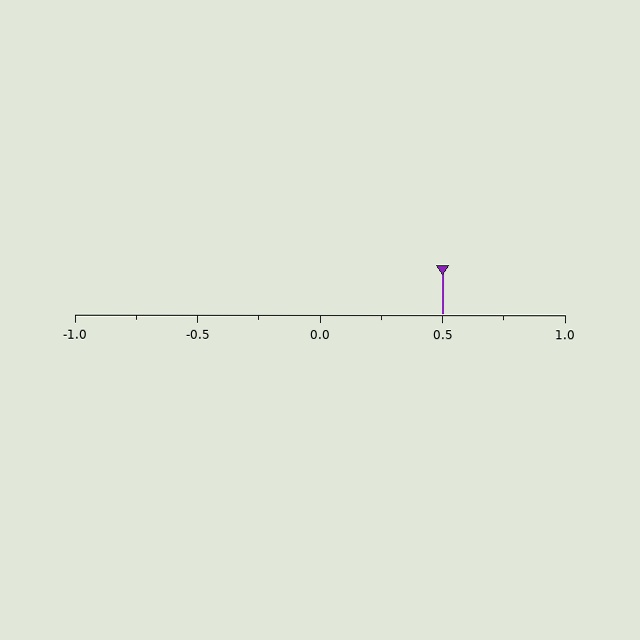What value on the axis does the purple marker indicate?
The marker indicates approximately 0.5.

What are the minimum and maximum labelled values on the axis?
The axis runs from -1.0 to 1.0.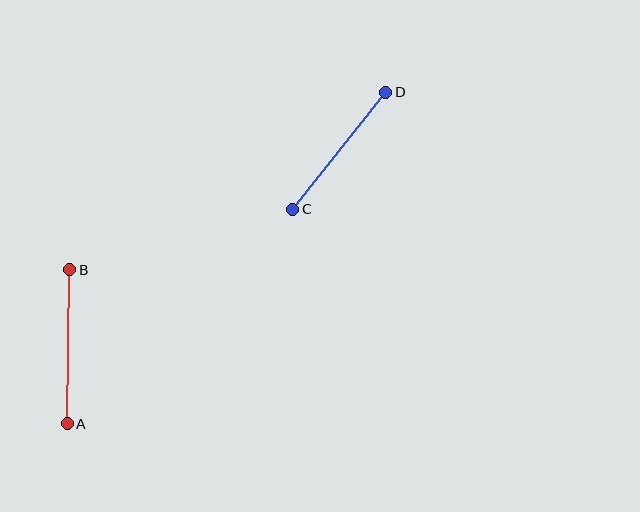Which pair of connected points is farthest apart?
Points A and B are farthest apart.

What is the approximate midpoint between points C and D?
The midpoint is at approximately (339, 151) pixels.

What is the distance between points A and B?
The distance is approximately 154 pixels.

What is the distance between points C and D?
The distance is approximately 149 pixels.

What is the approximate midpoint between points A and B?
The midpoint is at approximately (69, 347) pixels.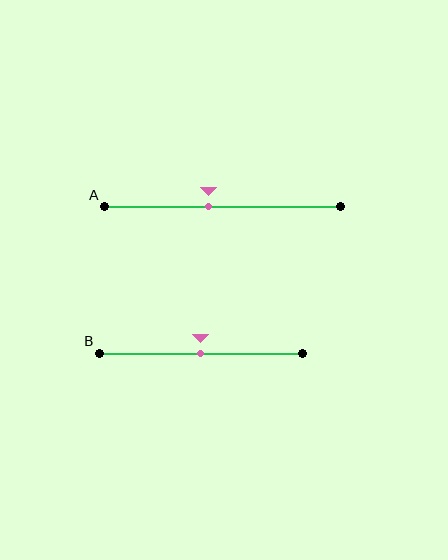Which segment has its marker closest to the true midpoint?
Segment B has its marker closest to the true midpoint.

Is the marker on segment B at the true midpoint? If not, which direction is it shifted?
Yes, the marker on segment B is at the true midpoint.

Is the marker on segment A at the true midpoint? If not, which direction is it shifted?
No, the marker on segment A is shifted to the left by about 6% of the segment length.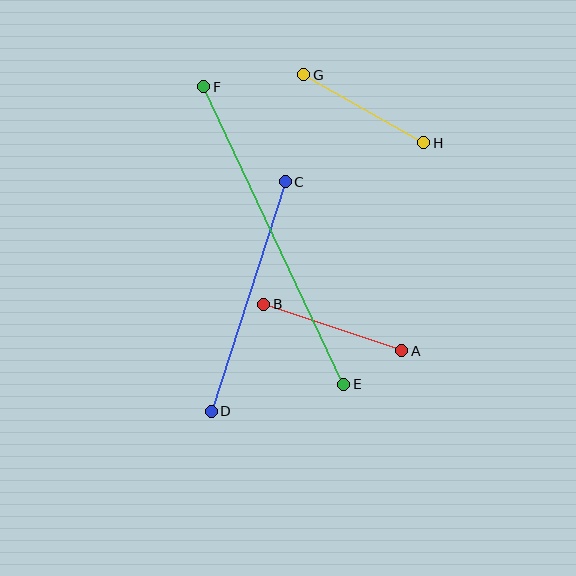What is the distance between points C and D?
The distance is approximately 241 pixels.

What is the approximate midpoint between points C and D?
The midpoint is at approximately (248, 296) pixels.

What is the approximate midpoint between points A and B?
The midpoint is at approximately (333, 328) pixels.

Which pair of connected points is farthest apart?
Points E and F are farthest apart.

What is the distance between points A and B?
The distance is approximately 145 pixels.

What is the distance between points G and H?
The distance is approximately 138 pixels.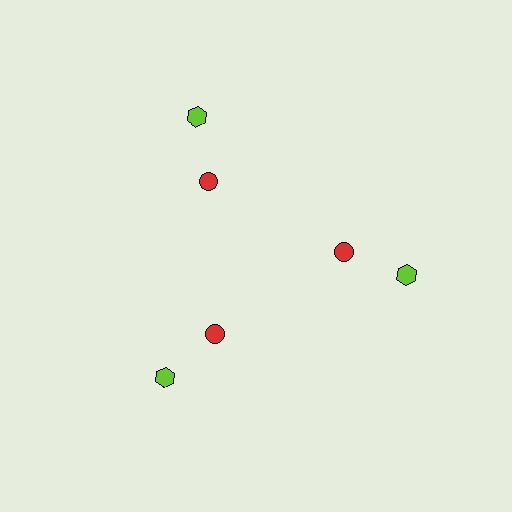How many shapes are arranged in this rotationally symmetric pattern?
There are 6 shapes, arranged in 3 groups of 2.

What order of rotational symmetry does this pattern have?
This pattern has 3-fold rotational symmetry.